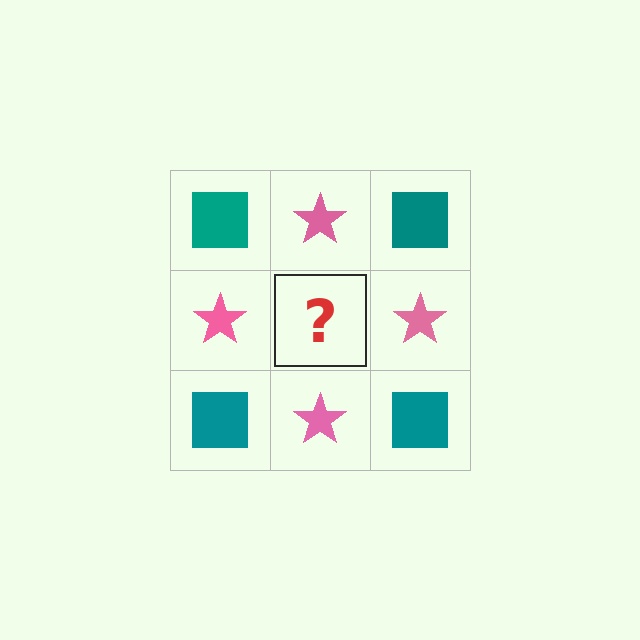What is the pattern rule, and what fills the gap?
The rule is that it alternates teal square and pink star in a checkerboard pattern. The gap should be filled with a teal square.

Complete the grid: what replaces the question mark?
The question mark should be replaced with a teal square.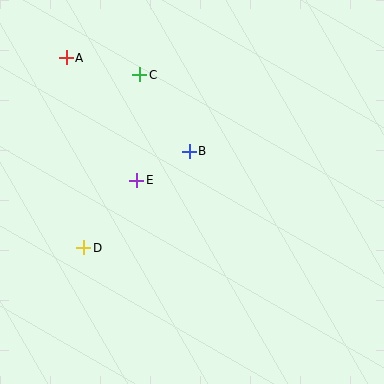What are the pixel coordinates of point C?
Point C is at (140, 75).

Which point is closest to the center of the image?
Point B at (189, 151) is closest to the center.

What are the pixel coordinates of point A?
Point A is at (66, 58).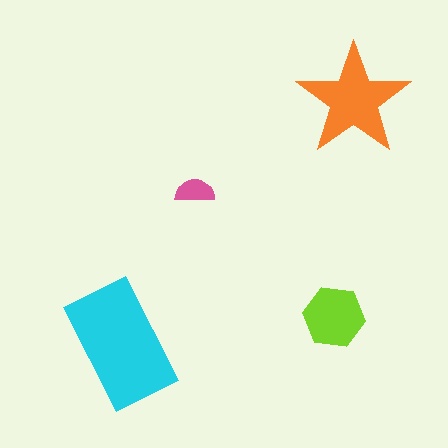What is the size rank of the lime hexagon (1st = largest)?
3rd.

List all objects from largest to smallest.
The cyan rectangle, the orange star, the lime hexagon, the pink semicircle.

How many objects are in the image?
There are 4 objects in the image.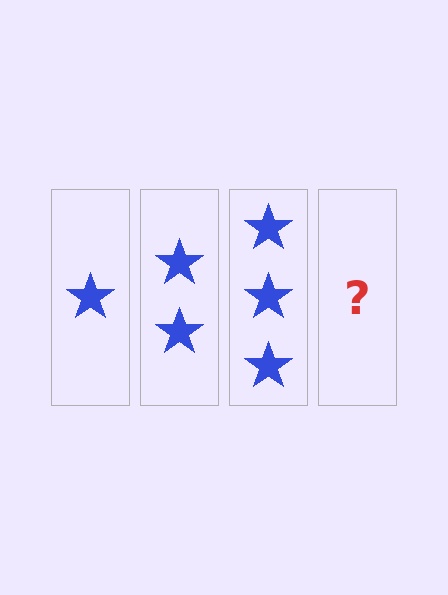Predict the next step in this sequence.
The next step is 4 stars.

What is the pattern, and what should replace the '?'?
The pattern is that each step adds one more star. The '?' should be 4 stars.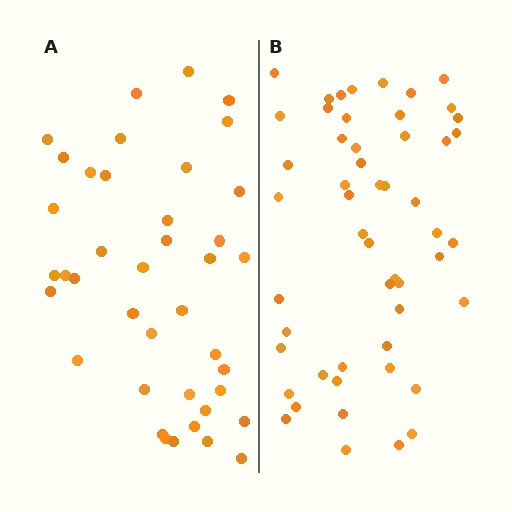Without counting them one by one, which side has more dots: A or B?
Region B (the right region) has more dots.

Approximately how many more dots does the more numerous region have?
Region B has roughly 12 or so more dots than region A.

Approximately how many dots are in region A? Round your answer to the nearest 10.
About 40 dots.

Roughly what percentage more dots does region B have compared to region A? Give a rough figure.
About 30% more.